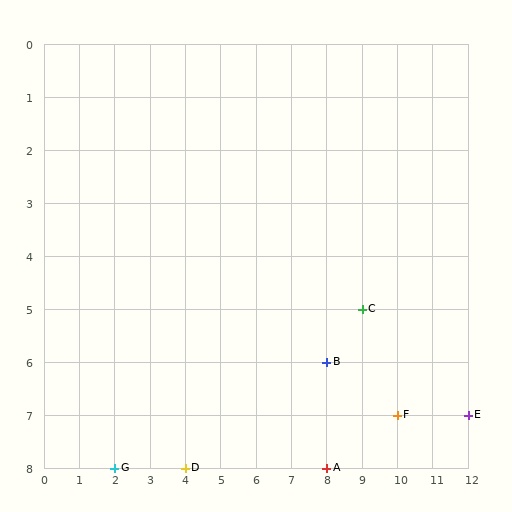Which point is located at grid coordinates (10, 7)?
Point F is at (10, 7).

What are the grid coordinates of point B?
Point B is at grid coordinates (8, 6).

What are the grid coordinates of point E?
Point E is at grid coordinates (12, 7).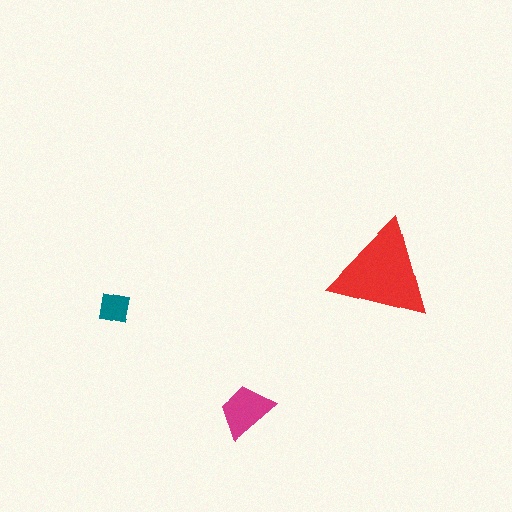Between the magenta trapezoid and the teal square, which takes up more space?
The magenta trapezoid.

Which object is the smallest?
The teal square.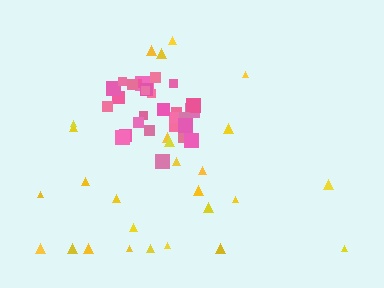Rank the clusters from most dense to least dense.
pink, yellow.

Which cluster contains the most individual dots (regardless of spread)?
Pink (30).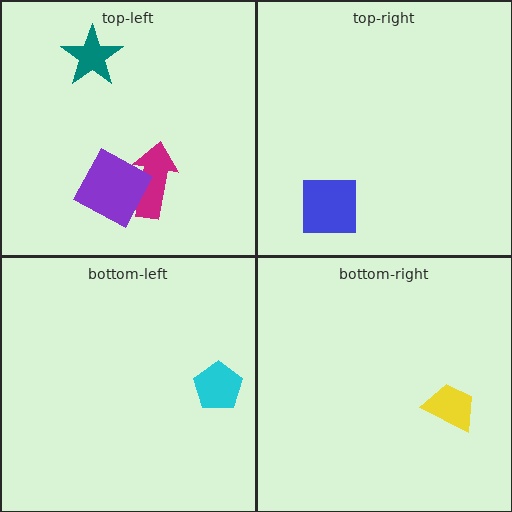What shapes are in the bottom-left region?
The cyan pentagon.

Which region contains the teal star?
The top-left region.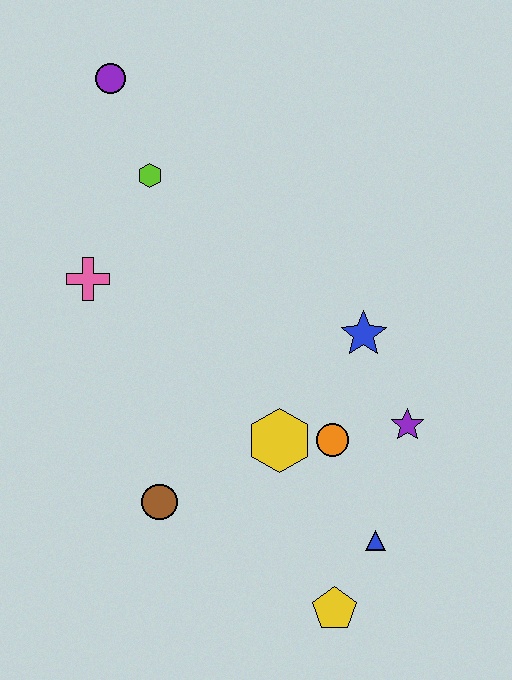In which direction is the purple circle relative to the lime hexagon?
The purple circle is above the lime hexagon.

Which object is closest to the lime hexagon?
The purple circle is closest to the lime hexagon.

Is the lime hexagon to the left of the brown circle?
Yes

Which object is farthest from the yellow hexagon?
The purple circle is farthest from the yellow hexagon.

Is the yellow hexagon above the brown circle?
Yes